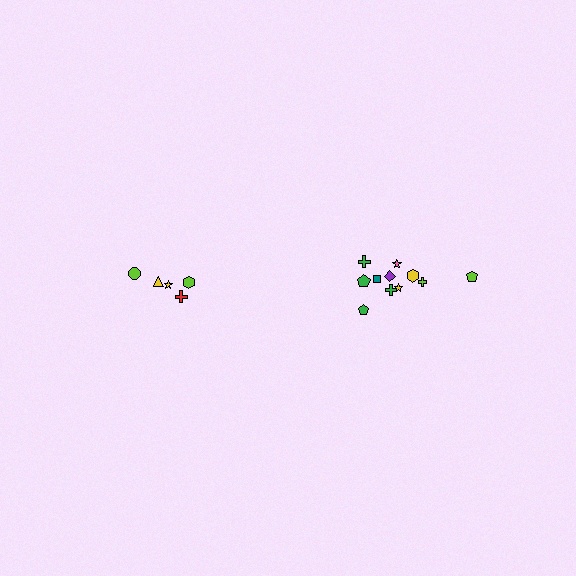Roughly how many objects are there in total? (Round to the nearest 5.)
Roughly 15 objects in total.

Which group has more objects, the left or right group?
The right group.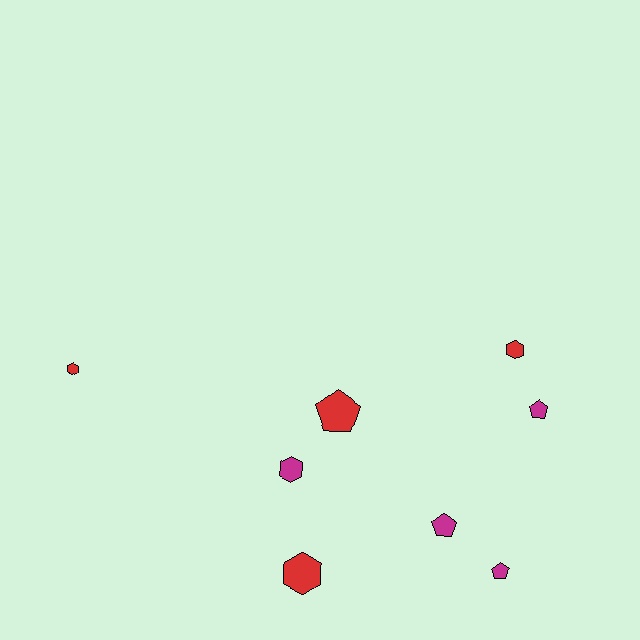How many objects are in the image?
There are 8 objects.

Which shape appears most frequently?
Hexagon, with 4 objects.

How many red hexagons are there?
There are 3 red hexagons.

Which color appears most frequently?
Magenta, with 4 objects.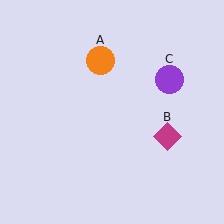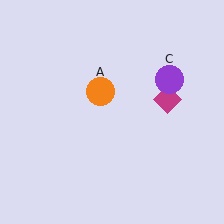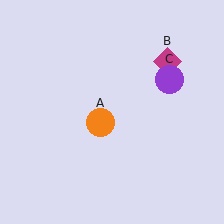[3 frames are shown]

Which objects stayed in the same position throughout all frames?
Purple circle (object C) remained stationary.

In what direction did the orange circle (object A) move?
The orange circle (object A) moved down.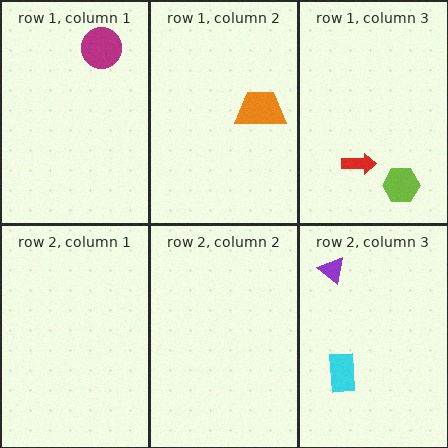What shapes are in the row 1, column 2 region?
The orange trapezoid.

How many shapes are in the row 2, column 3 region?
2.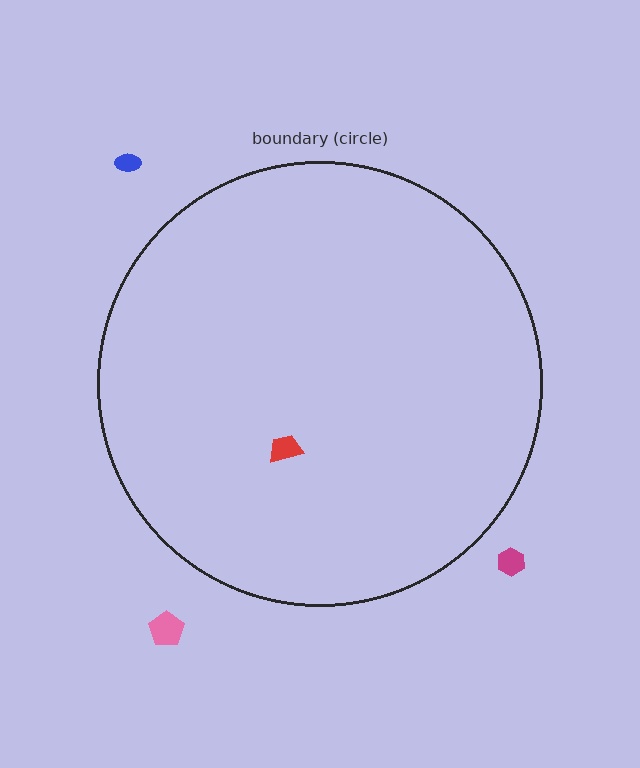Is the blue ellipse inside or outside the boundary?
Outside.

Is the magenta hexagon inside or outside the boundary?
Outside.